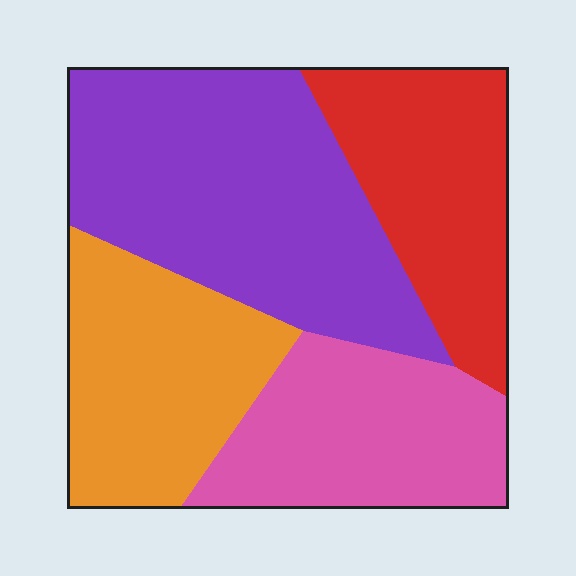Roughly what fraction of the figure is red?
Red takes up about one fifth (1/5) of the figure.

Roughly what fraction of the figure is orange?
Orange takes up about one fifth (1/5) of the figure.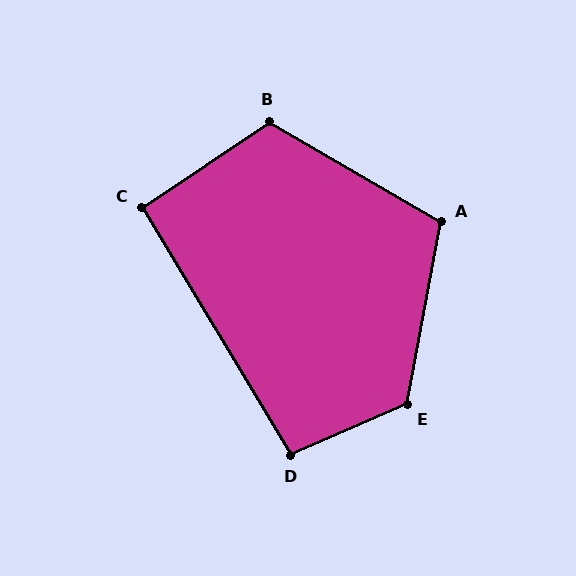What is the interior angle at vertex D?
Approximately 98 degrees (obtuse).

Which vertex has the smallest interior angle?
C, at approximately 93 degrees.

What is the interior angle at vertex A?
Approximately 110 degrees (obtuse).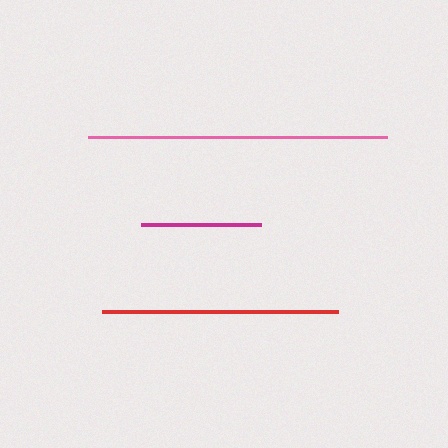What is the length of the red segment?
The red segment is approximately 236 pixels long.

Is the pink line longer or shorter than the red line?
The pink line is longer than the red line.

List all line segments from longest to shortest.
From longest to shortest: pink, red, magenta.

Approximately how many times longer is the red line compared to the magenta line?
The red line is approximately 2.0 times the length of the magenta line.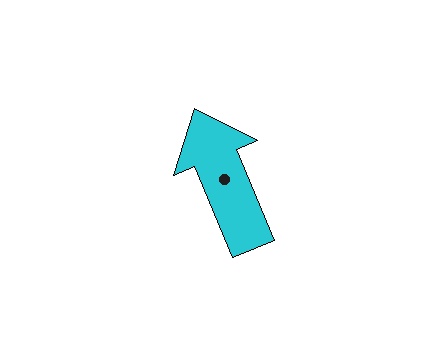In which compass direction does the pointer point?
Northwest.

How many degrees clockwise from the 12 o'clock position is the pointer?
Approximately 337 degrees.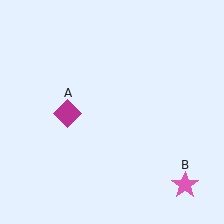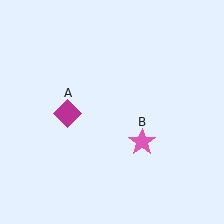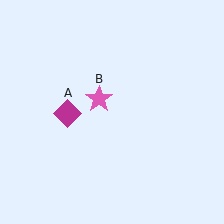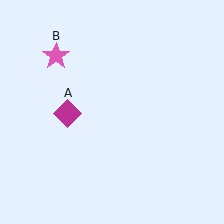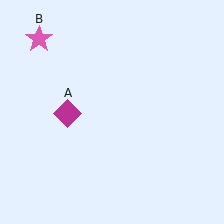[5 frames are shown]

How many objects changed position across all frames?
1 object changed position: pink star (object B).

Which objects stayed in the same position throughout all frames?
Magenta diamond (object A) remained stationary.